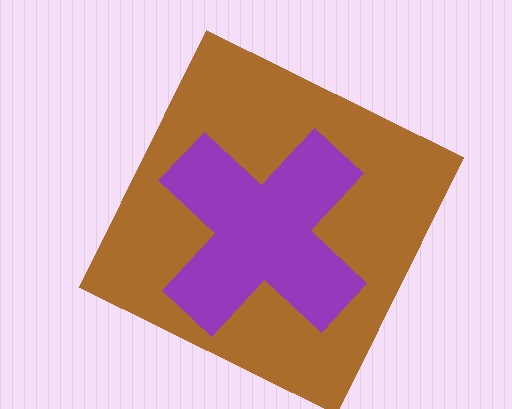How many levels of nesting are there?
2.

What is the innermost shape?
The purple cross.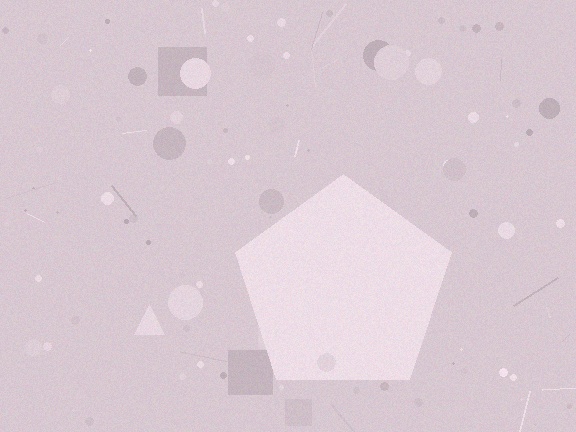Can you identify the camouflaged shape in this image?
The camouflaged shape is a pentagon.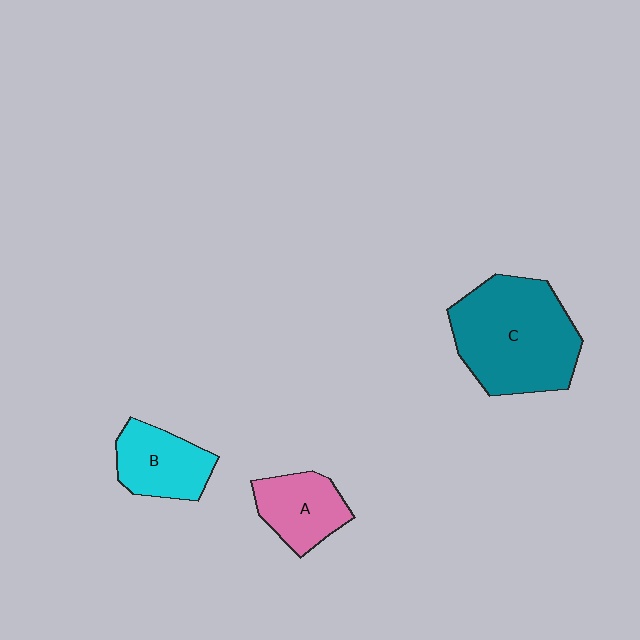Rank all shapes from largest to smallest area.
From largest to smallest: C (teal), B (cyan), A (pink).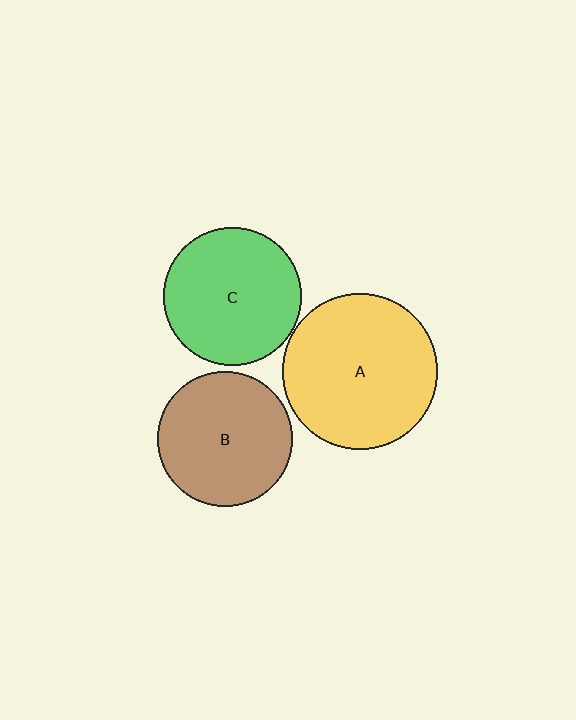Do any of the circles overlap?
No, none of the circles overlap.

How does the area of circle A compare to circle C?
Approximately 1.3 times.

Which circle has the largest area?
Circle A (yellow).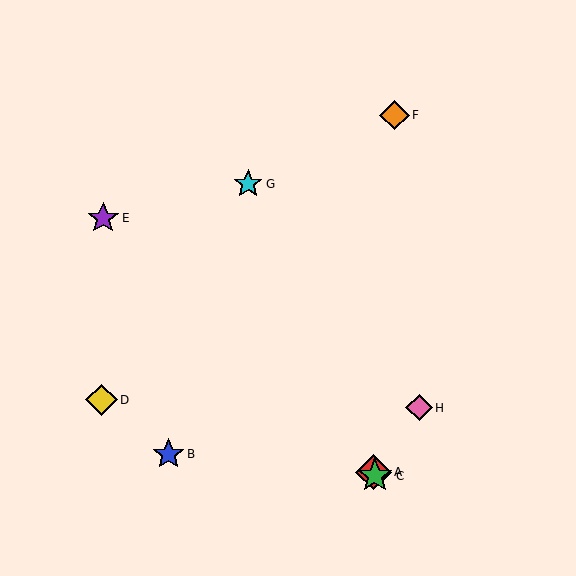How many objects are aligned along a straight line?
3 objects (A, C, G) are aligned along a straight line.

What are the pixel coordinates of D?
Object D is at (102, 400).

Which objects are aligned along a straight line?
Objects A, C, G are aligned along a straight line.